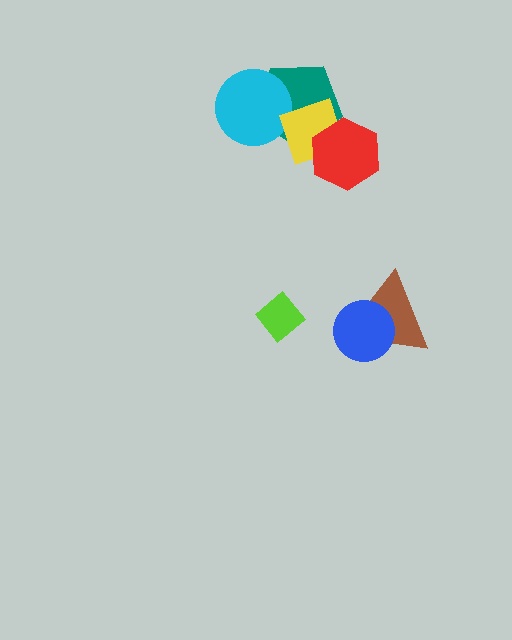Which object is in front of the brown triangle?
The blue circle is in front of the brown triangle.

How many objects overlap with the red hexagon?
2 objects overlap with the red hexagon.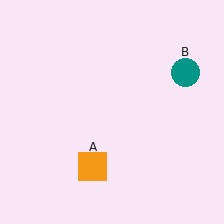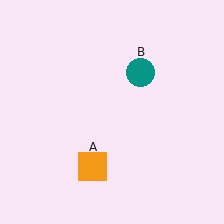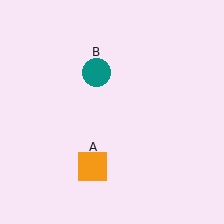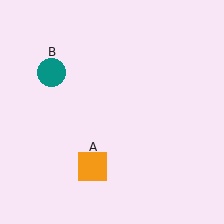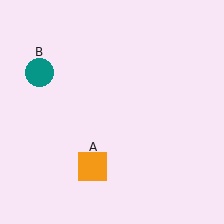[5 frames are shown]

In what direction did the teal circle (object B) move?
The teal circle (object B) moved left.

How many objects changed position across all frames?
1 object changed position: teal circle (object B).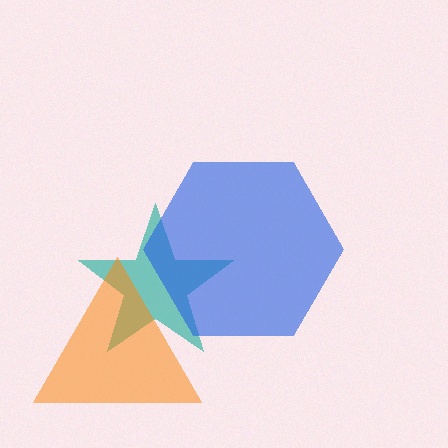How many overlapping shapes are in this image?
There are 3 overlapping shapes in the image.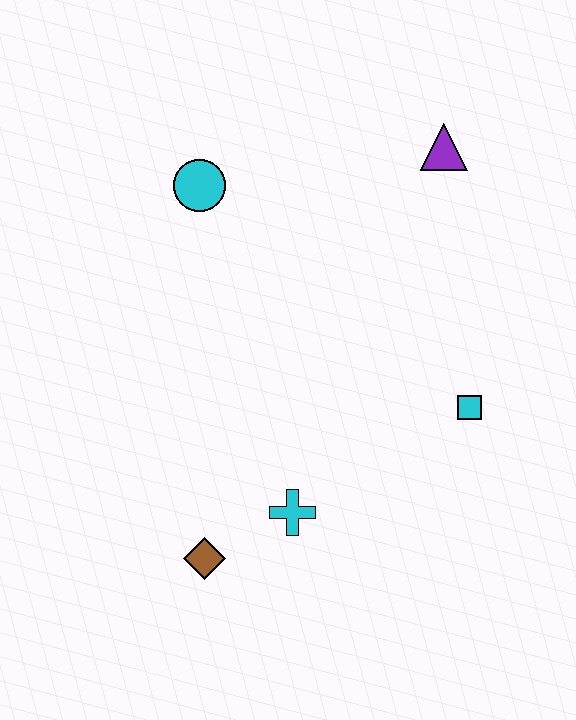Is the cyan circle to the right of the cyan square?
No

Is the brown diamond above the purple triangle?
No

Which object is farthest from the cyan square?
The cyan circle is farthest from the cyan square.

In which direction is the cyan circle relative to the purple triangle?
The cyan circle is to the left of the purple triangle.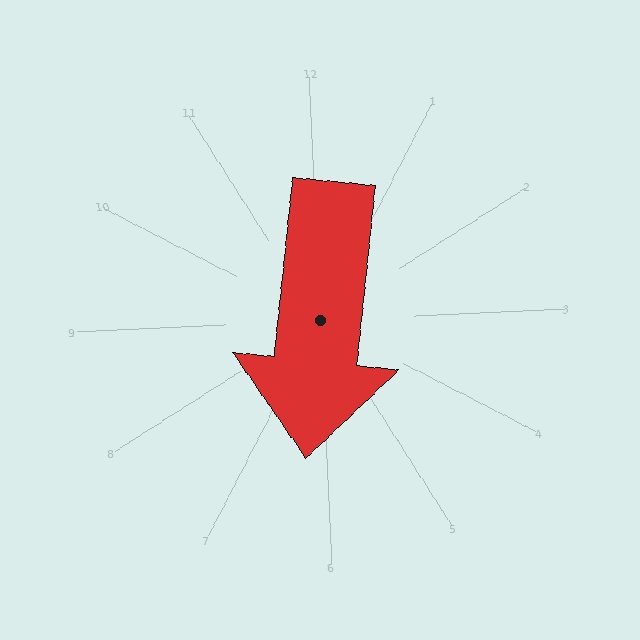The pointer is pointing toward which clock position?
Roughly 6 o'clock.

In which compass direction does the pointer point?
South.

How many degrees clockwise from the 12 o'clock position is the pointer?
Approximately 189 degrees.